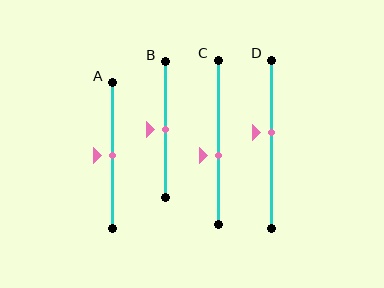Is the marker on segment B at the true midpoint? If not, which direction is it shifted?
Yes, the marker on segment B is at the true midpoint.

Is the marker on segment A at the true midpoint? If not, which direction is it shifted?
Yes, the marker on segment A is at the true midpoint.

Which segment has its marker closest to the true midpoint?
Segment A has its marker closest to the true midpoint.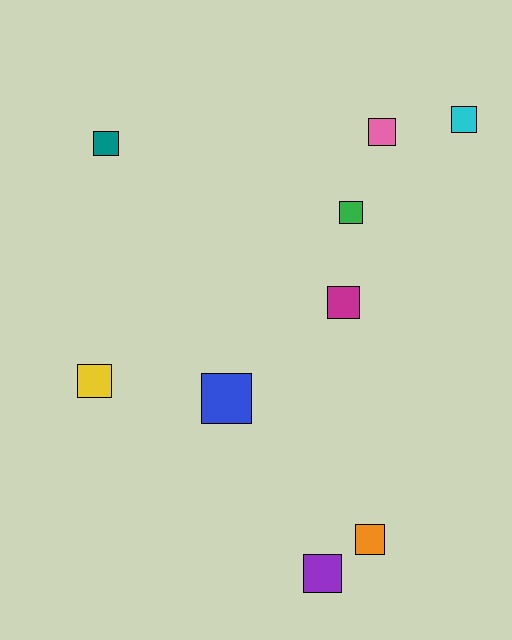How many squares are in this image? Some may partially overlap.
There are 9 squares.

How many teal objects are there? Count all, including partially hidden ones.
There is 1 teal object.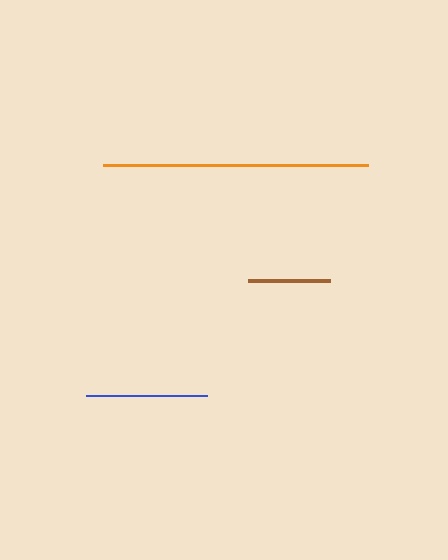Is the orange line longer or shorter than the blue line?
The orange line is longer than the blue line.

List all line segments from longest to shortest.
From longest to shortest: orange, blue, brown.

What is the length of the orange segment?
The orange segment is approximately 264 pixels long.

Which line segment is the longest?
The orange line is the longest at approximately 264 pixels.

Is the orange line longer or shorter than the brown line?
The orange line is longer than the brown line.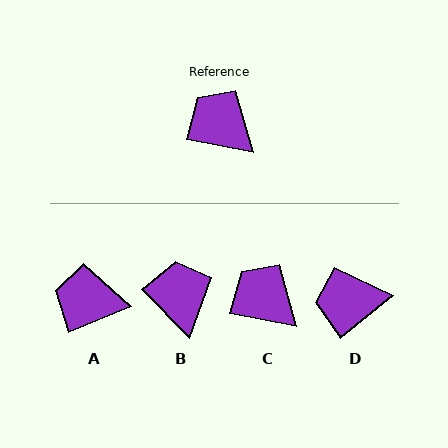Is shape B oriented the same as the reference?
No, it is off by about 35 degrees.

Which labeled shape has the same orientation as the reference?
C.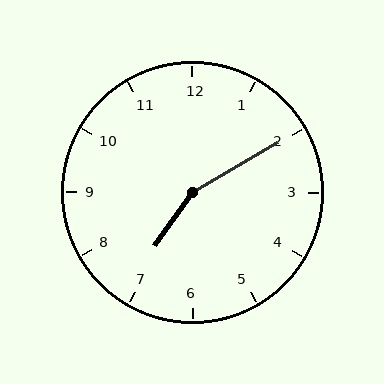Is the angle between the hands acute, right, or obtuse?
It is obtuse.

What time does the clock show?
7:10.